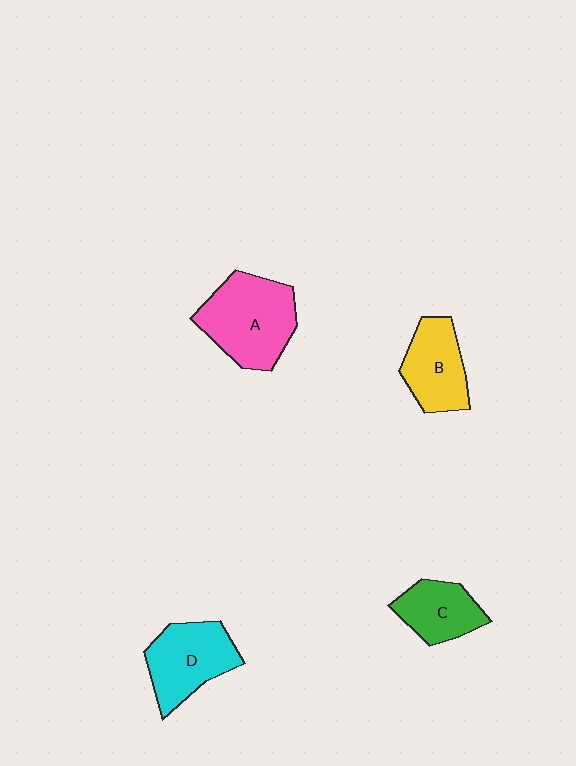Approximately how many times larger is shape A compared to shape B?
Approximately 1.4 times.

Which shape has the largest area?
Shape A (pink).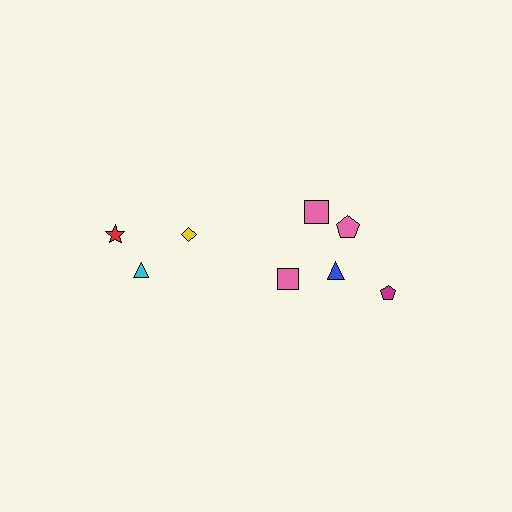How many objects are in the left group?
There are 3 objects.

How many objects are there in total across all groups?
There are 8 objects.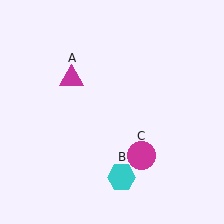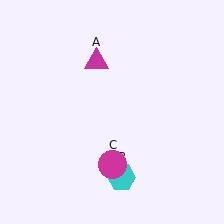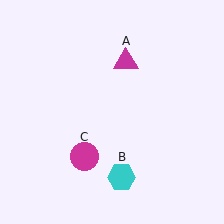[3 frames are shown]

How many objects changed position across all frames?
2 objects changed position: magenta triangle (object A), magenta circle (object C).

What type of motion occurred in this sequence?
The magenta triangle (object A), magenta circle (object C) rotated clockwise around the center of the scene.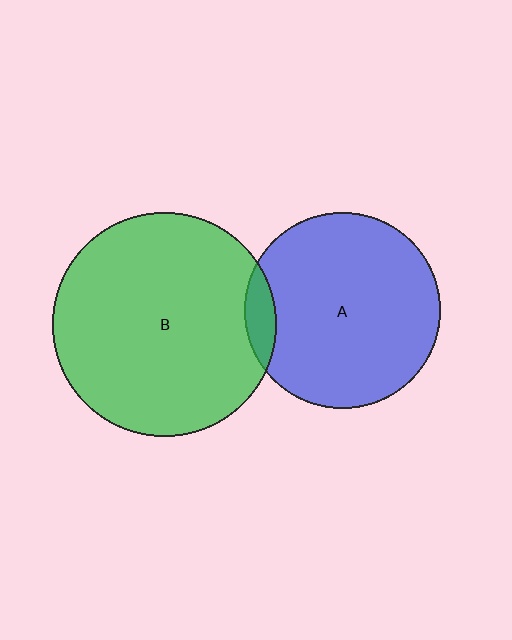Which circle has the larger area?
Circle B (green).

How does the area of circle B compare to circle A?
Approximately 1.3 times.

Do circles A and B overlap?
Yes.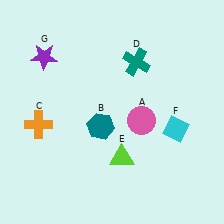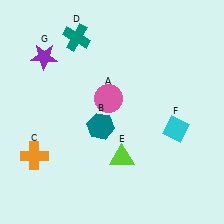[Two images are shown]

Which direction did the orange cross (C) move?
The orange cross (C) moved down.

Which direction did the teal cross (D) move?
The teal cross (D) moved left.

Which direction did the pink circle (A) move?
The pink circle (A) moved left.